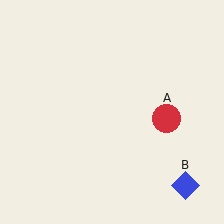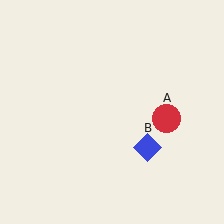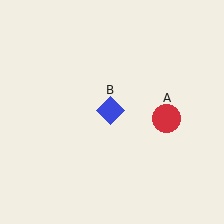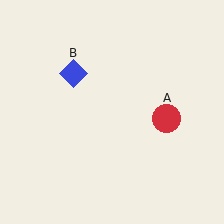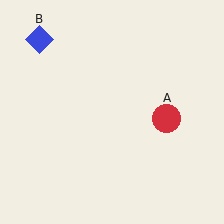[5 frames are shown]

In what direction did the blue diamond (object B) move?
The blue diamond (object B) moved up and to the left.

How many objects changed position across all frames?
1 object changed position: blue diamond (object B).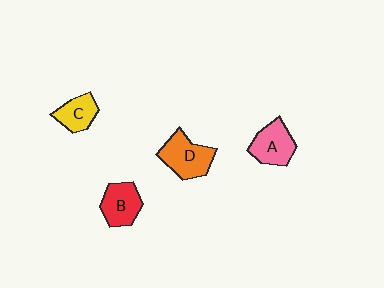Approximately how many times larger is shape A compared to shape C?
Approximately 1.3 times.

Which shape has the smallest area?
Shape C (yellow).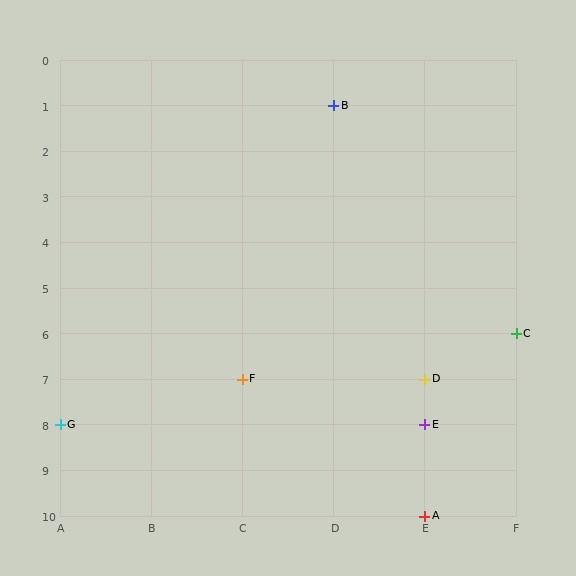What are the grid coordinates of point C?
Point C is at grid coordinates (F, 6).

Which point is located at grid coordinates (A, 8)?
Point G is at (A, 8).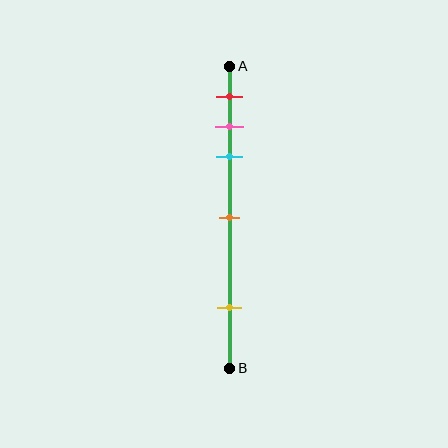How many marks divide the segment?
There are 5 marks dividing the segment.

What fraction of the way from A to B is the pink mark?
The pink mark is approximately 20% (0.2) of the way from A to B.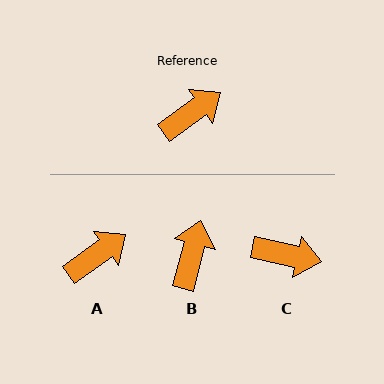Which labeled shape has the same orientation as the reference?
A.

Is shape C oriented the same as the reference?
No, it is off by about 48 degrees.